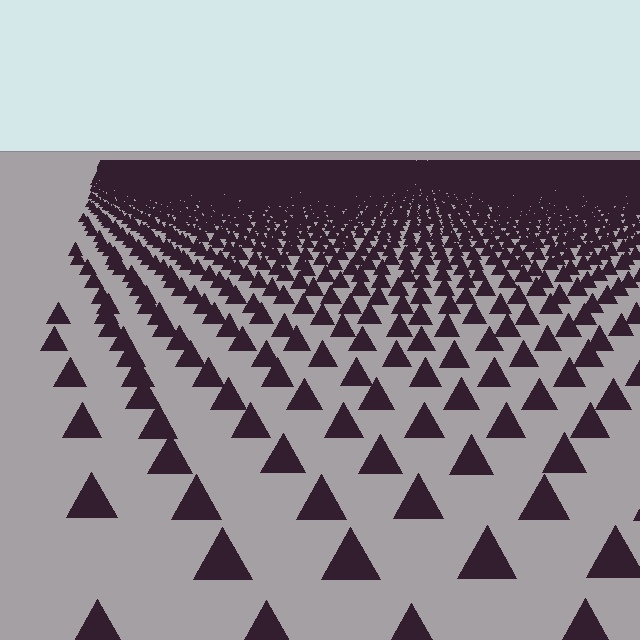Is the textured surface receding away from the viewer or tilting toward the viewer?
The surface is receding away from the viewer. Texture elements get smaller and denser toward the top.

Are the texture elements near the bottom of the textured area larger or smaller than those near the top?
Larger. Near the bottom, elements are closer to the viewer and appear at a bigger on-screen size.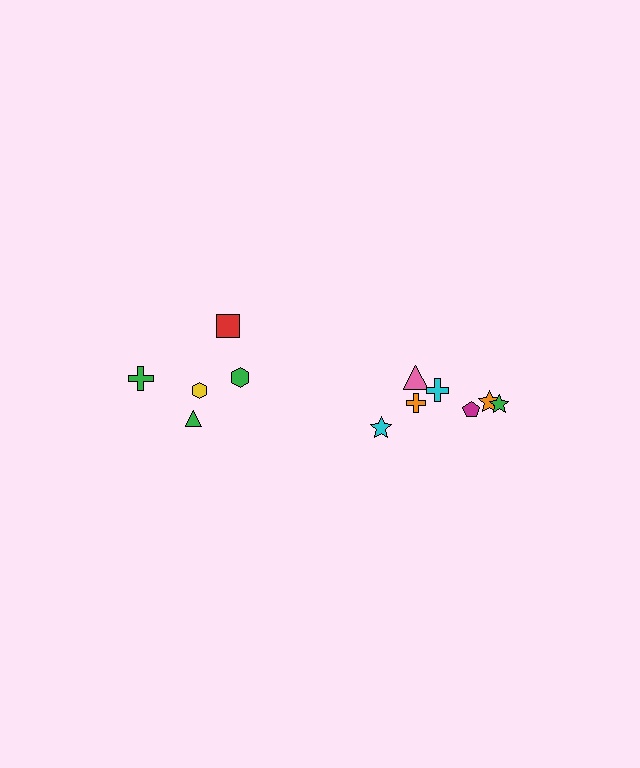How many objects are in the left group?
There are 5 objects.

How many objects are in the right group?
There are 7 objects.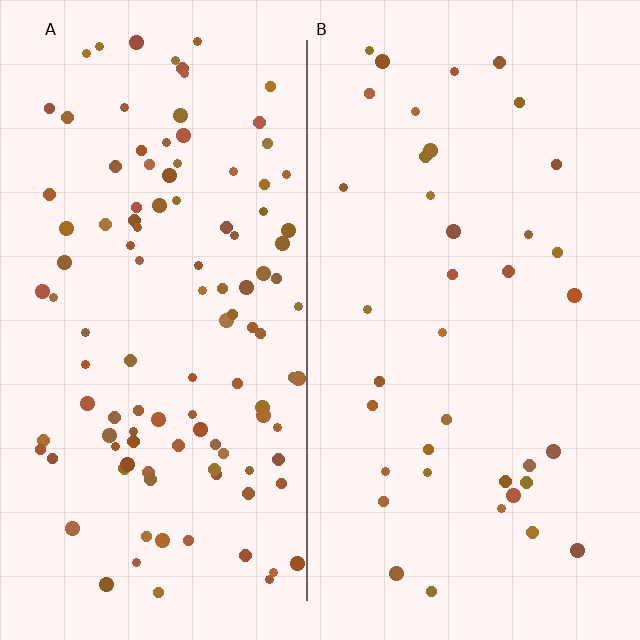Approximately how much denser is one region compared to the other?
Approximately 3.0× — region A over region B.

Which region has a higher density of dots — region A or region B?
A (the left).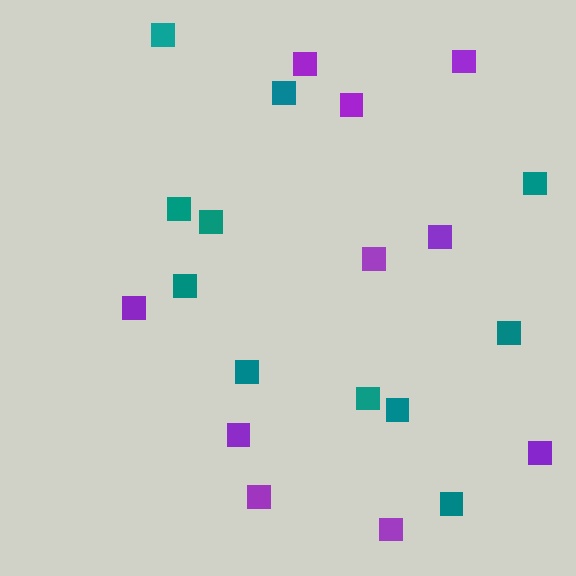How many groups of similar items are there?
There are 2 groups: one group of teal squares (11) and one group of purple squares (10).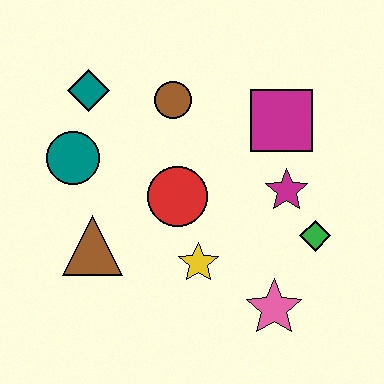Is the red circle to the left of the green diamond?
Yes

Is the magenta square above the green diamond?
Yes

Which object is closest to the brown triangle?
The teal circle is closest to the brown triangle.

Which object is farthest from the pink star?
The teal diamond is farthest from the pink star.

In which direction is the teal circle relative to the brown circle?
The teal circle is to the left of the brown circle.